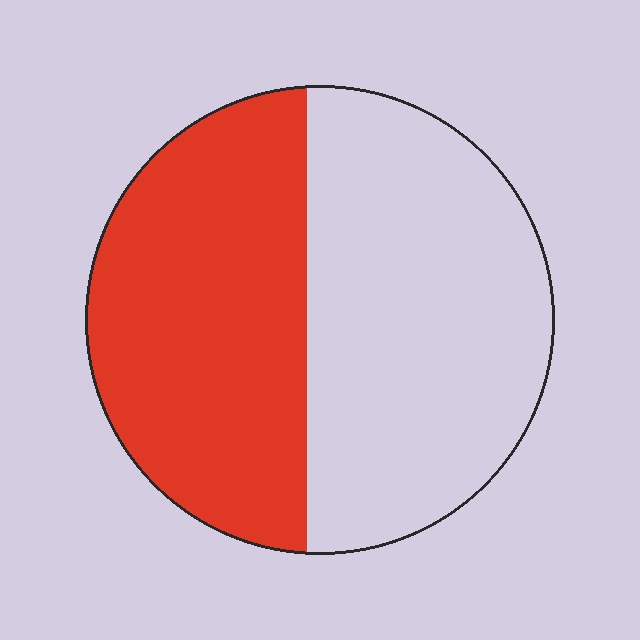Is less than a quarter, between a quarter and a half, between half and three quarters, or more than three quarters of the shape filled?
Between a quarter and a half.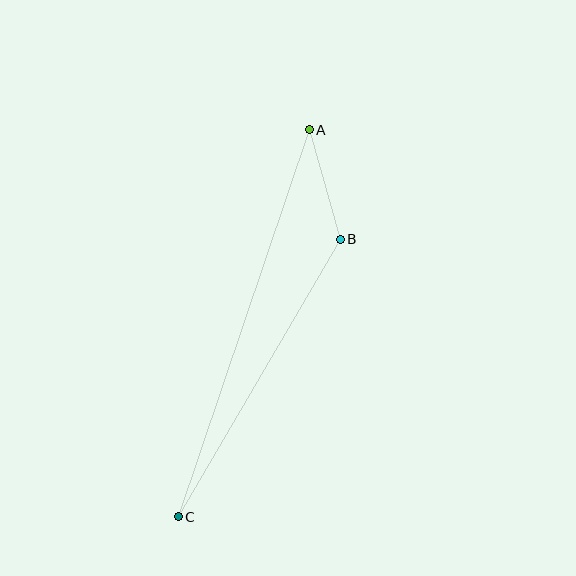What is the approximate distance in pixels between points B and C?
The distance between B and C is approximately 322 pixels.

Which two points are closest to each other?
Points A and B are closest to each other.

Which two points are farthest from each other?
Points A and C are farthest from each other.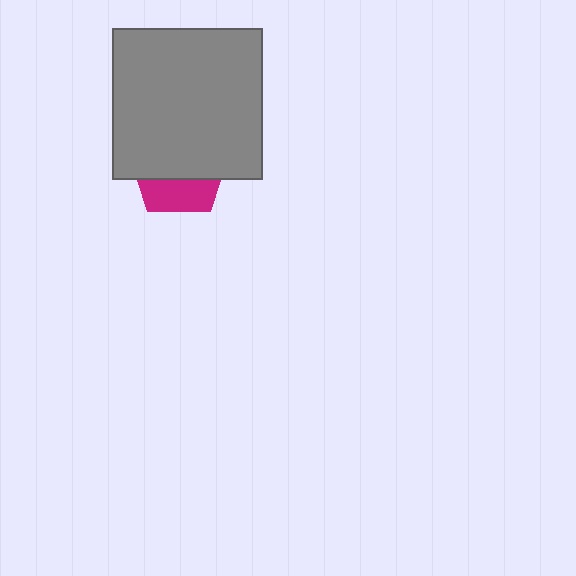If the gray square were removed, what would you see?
You would see the complete magenta pentagon.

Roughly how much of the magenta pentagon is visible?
A small part of it is visible (roughly 35%).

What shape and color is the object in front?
The object in front is a gray square.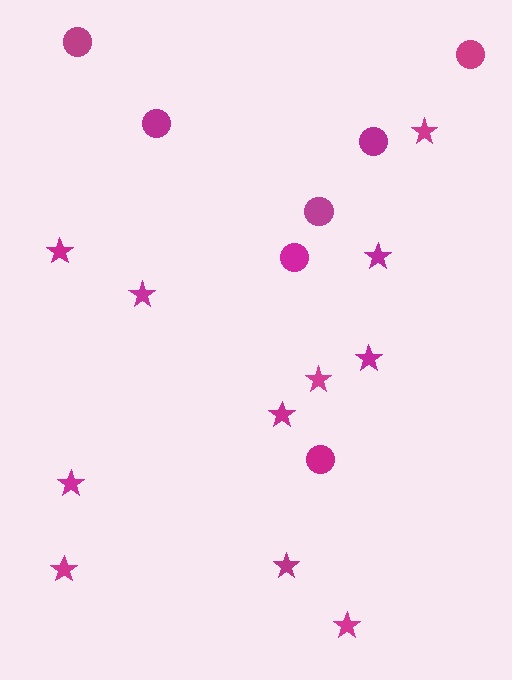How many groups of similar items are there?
There are 2 groups: one group of circles (7) and one group of stars (11).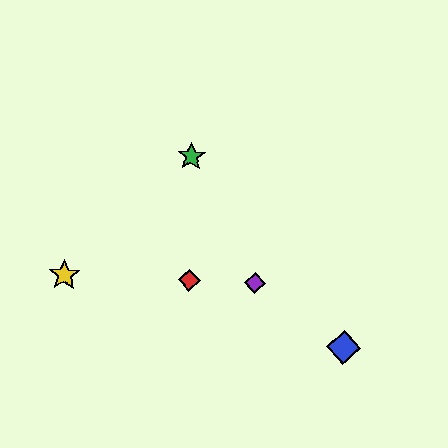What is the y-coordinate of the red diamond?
The red diamond is at y≈280.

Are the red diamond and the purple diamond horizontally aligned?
Yes, both are at y≈280.